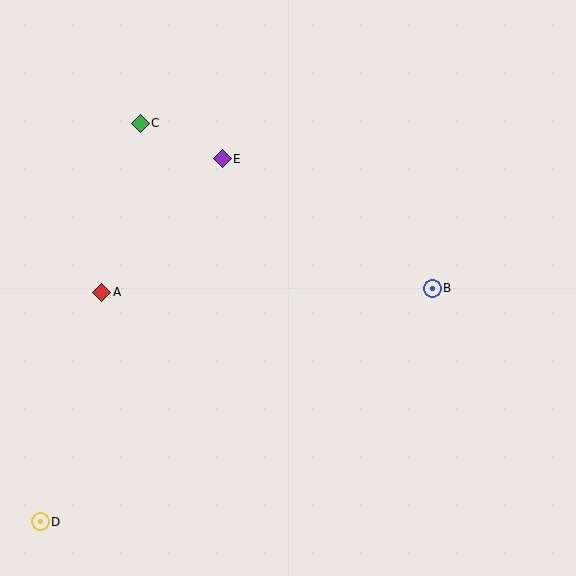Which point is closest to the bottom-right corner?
Point B is closest to the bottom-right corner.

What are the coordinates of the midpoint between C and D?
The midpoint between C and D is at (90, 323).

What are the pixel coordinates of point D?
Point D is at (40, 522).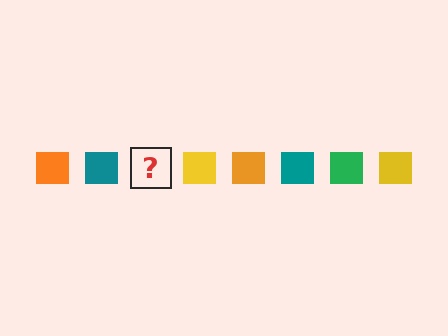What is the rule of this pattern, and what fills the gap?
The rule is that the pattern cycles through orange, teal, green, yellow squares. The gap should be filled with a green square.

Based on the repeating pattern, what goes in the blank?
The blank should be a green square.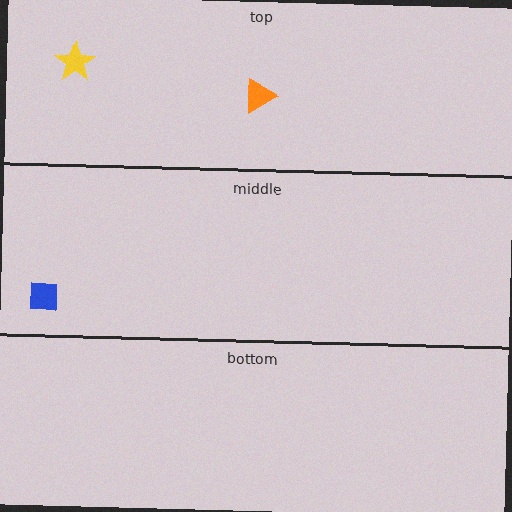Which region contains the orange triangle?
The top region.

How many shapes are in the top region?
2.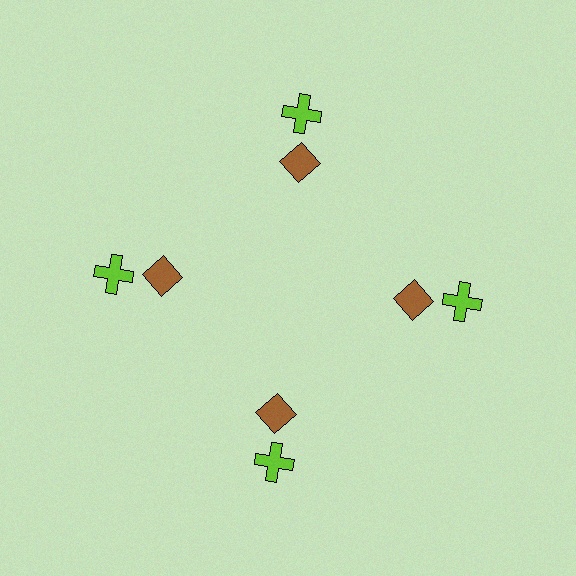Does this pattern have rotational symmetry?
Yes, this pattern has 4-fold rotational symmetry. It looks the same after rotating 90 degrees around the center.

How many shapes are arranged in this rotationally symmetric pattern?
There are 8 shapes, arranged in 4 groups of 2.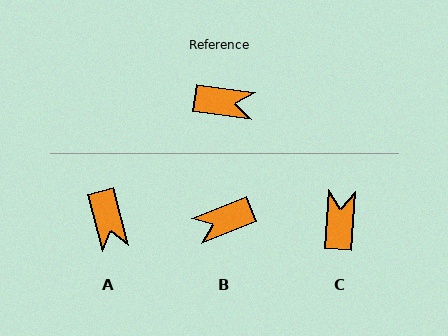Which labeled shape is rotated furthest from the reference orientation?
B, about 151 degrees away.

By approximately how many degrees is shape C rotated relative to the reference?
Approximately 93 degrees counter-clockwise.